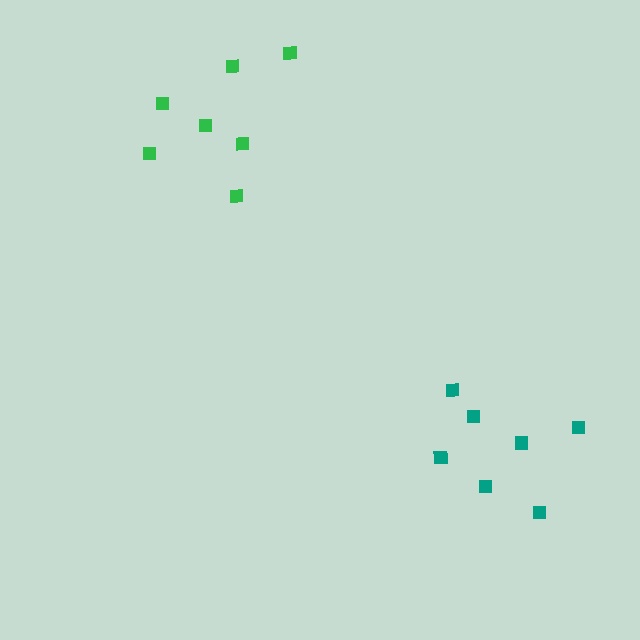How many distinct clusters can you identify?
There are 2 distinct clusters.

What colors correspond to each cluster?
The clusters are colored: green, teal.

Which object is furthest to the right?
The teal cluster is rightmost.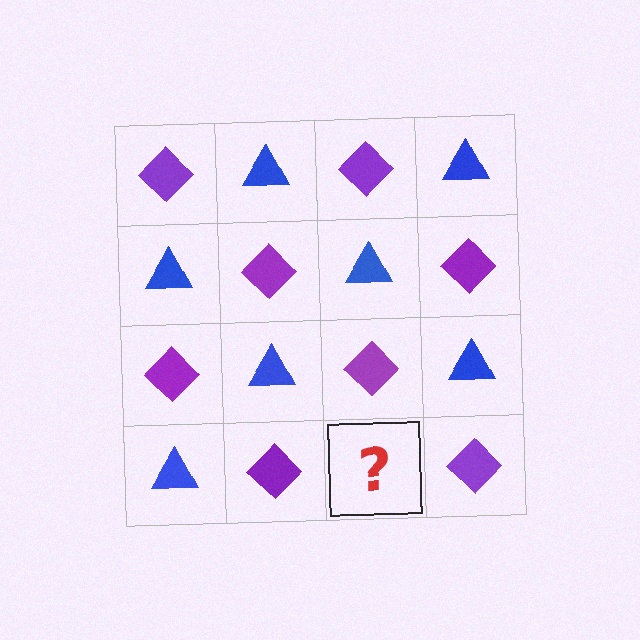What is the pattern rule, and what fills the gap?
The rule is that it alternates purple diamond and blue triangle in a checkerboard pattern. The gap should be filled with a blue triangle.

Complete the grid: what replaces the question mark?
The question mark should be replaced with a blue triangle.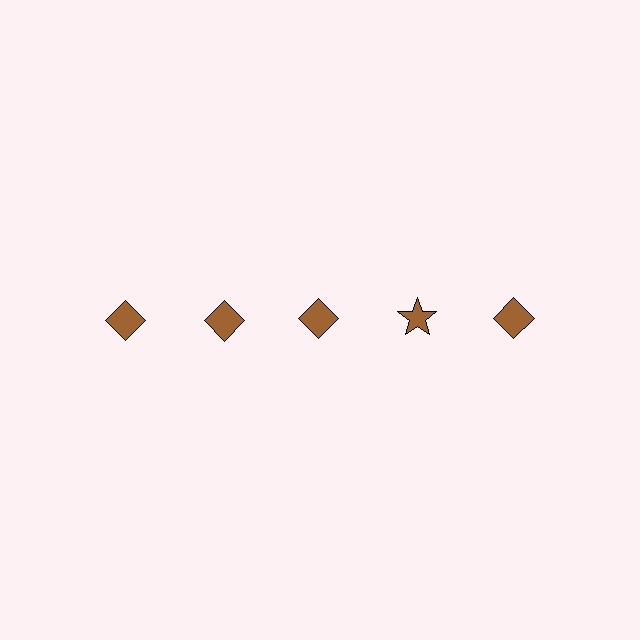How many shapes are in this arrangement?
There are 5 shapes arranged in a grid pattern.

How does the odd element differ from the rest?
It has a different shape: star instead of diamond.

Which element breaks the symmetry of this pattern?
The brown star in the top row, second from right column breaks the symmetry. All other shapes are brown diamonds.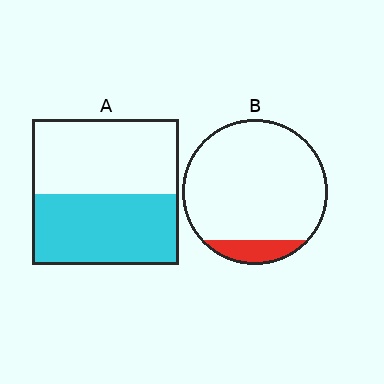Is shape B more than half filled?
No.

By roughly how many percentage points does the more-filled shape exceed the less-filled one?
By roughly 35 percentage points (A over B).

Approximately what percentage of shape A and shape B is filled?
A is approximately 50% and B is approximately 10%.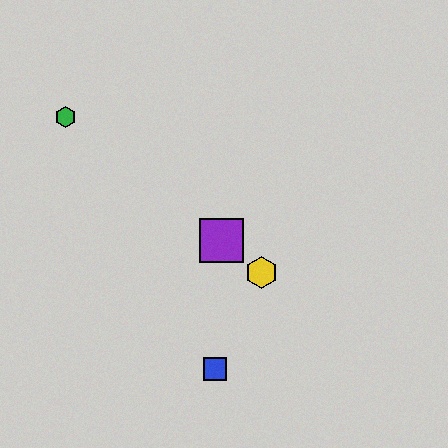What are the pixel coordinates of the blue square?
The blue square is at (215, 369).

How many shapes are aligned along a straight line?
4 shapes (the red circle, the green hexagon, the yellow hexagon, the purple square) are aligned along a straight line.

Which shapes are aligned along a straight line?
The red circle, the green hexagon, the yellow hexagon, the purple square are aligned along a straight line.